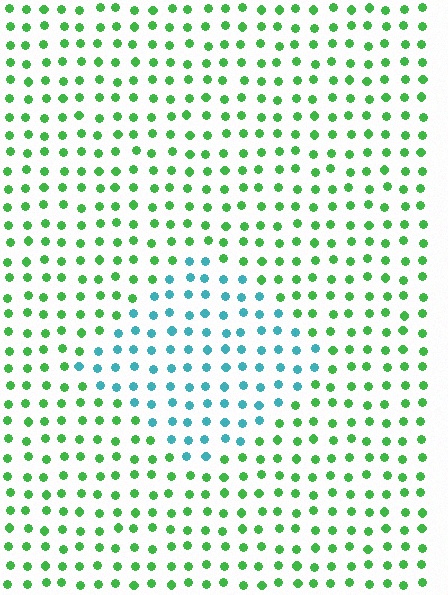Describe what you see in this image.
The image is filled with small green elements in a uniform arrangement. A diamond-shaped region is visible where the elements are tinted to a slightly different hue, forming a subtle color boundary.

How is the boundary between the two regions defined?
The boundary is defined purely by a slight shift in hue (about 61 degrees). Spacing, size, and orientation are identical on both sides.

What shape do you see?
I see a diamond.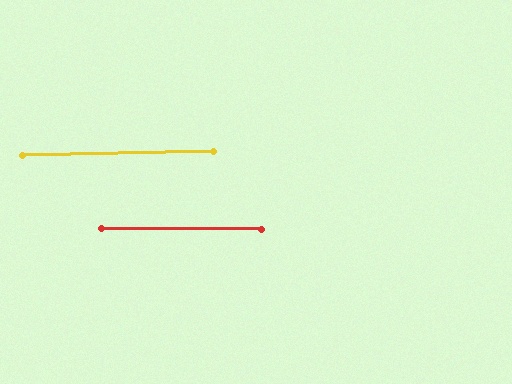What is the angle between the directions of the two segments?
Approximately 1 degree.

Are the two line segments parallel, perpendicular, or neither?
Parallel — their directions differ by only 1.4°.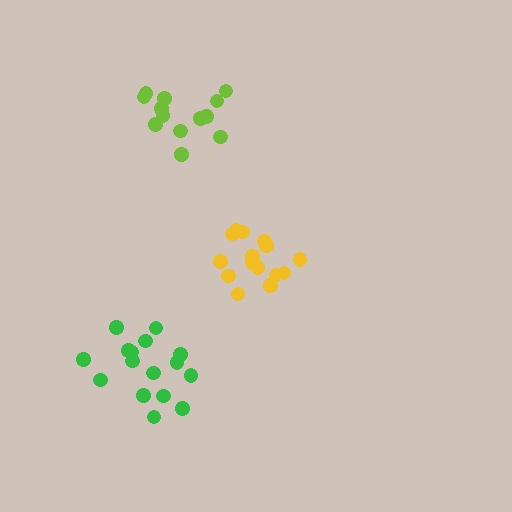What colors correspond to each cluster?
The clusters are colored: yellow, lime, green.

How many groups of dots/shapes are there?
There are 3 groups.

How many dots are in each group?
Group 1: 15 dots, Group 2: 13 dots, Group 3: 16 dots (44 total).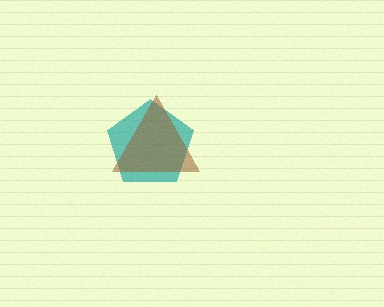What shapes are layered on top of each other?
The layered shapes are: a teal pentagon, a brown triangle.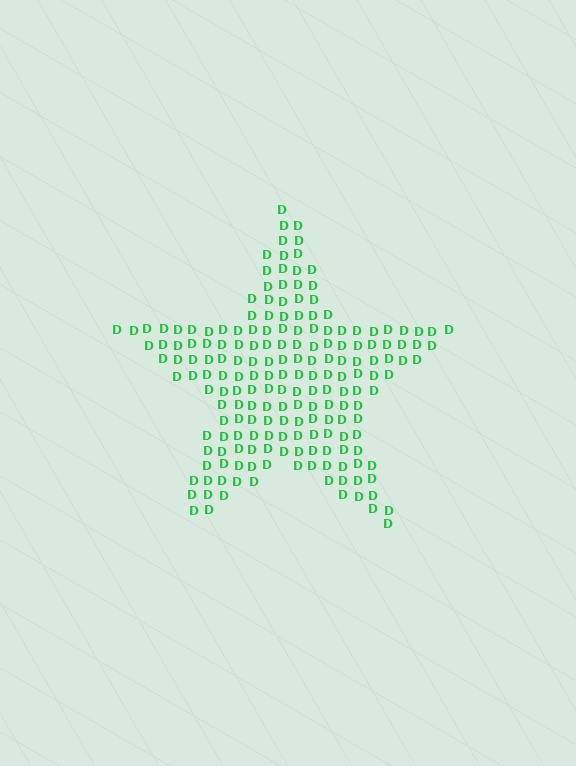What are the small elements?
The small elements are letter D's.